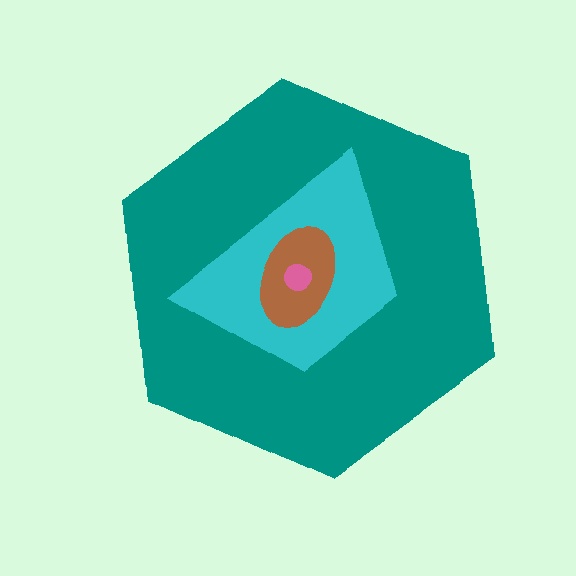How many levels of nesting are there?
4.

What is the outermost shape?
The teal hexagon.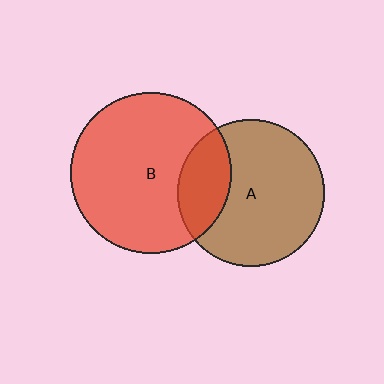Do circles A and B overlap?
Yes.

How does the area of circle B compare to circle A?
Approximately 1.2 times.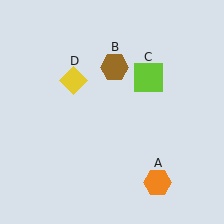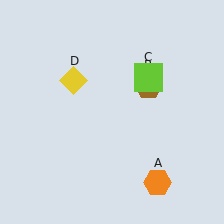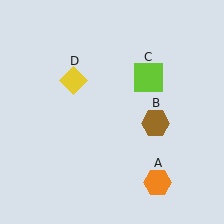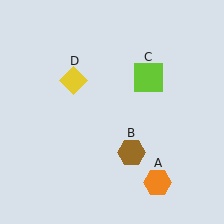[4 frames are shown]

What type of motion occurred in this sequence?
The brown hexagon (object B) rotated clockwise around the center of the scene.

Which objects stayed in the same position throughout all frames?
Orange hexagon (object A) and lime square (object C) and yellow diamond (object D) remained stationary.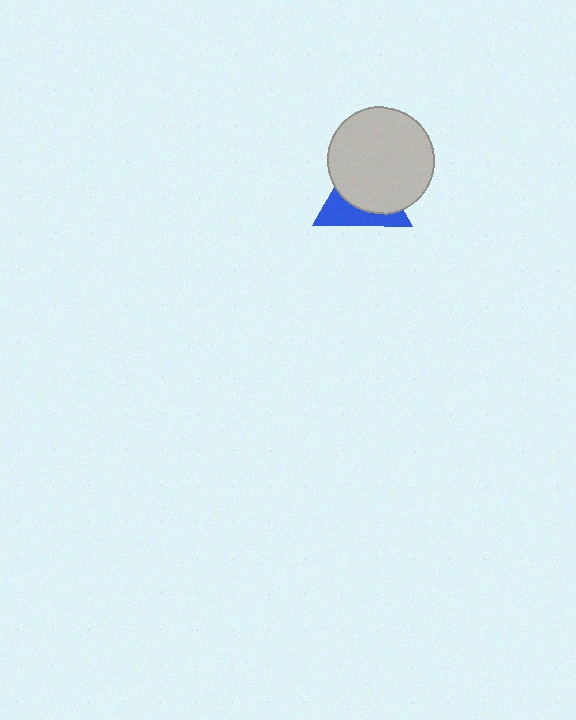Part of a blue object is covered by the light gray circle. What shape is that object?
It is a triangle.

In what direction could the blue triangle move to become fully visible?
The blue triangle could move toward the lower-left. That would shift it out from behind the light gray circle entirely.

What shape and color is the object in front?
The object in front is a light gray circle.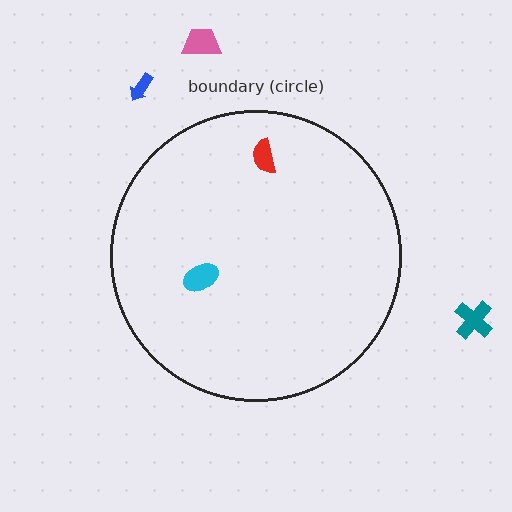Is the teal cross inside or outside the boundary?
Outside.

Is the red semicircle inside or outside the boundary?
Inside.